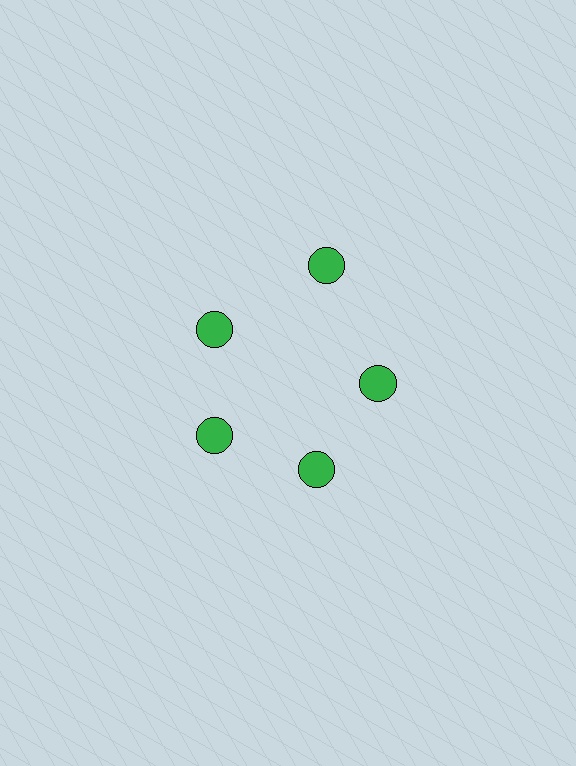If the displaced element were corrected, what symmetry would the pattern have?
It would have 5-fold rotational symmetry — the pattern would map onto itself every 72 degrees.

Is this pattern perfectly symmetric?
No. The 5 green circles are arranged in a ring, but one element near the 1 o'clock position is pushed outward from the center, breaking the 5-fold rotational symmetry.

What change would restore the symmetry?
The symmetry would be restored by moving it inward, back onto the ring so that all 5 circles sit at equal angles and equal distance from the center.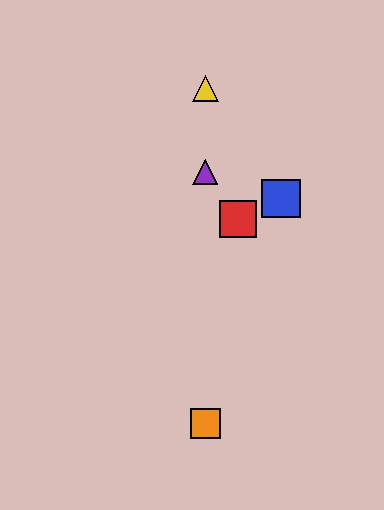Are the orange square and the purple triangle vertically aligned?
Yes, both are at x≈205.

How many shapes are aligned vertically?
4 shapes (the green circle, the yellow triangle, the purple triangle, the orange square) are aligned vertically.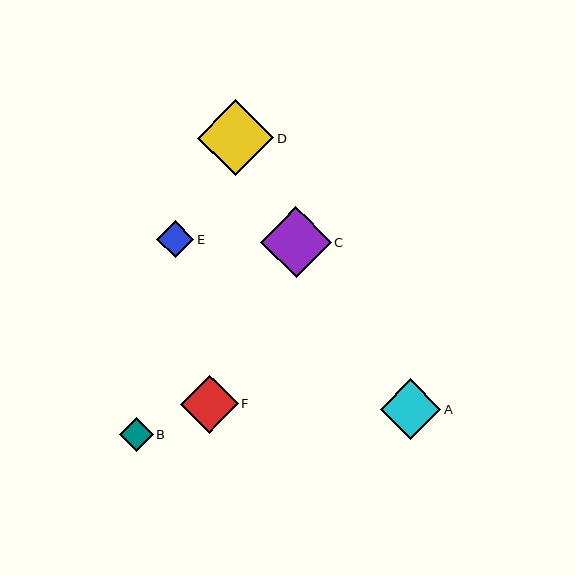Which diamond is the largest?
Diamond D is the largest with a size of approximately 77 pixels.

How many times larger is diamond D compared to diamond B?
Diamond D is approximately 2.3 times the size of diamond B.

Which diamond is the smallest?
Diamond B is the smallest with a size of approximately 34 pixels.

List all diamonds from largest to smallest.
From largest to smallest: D, C, A, F, E, B.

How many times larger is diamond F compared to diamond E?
Diamond F is approximately 1.6 times the size of diamond E.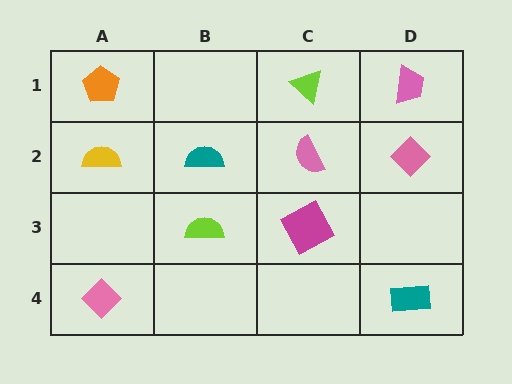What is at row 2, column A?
A yellow semicircle.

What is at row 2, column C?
A pink semicircle.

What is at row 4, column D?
A teal rectangle.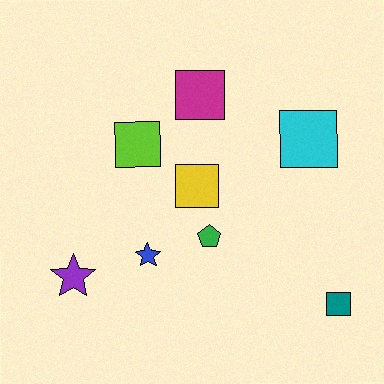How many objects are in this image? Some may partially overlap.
There are 8 objects.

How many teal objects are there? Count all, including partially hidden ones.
There is 1 teal object.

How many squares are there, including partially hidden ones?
There are 5 squares.